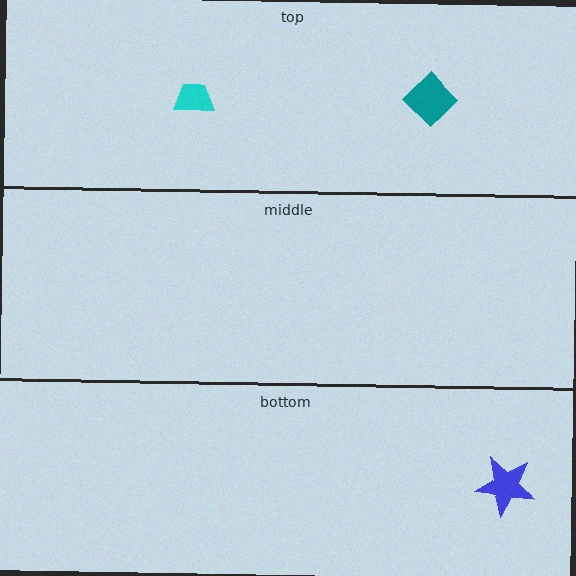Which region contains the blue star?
The bottom region.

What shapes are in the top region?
The cyan trapezoid, the teal diamond.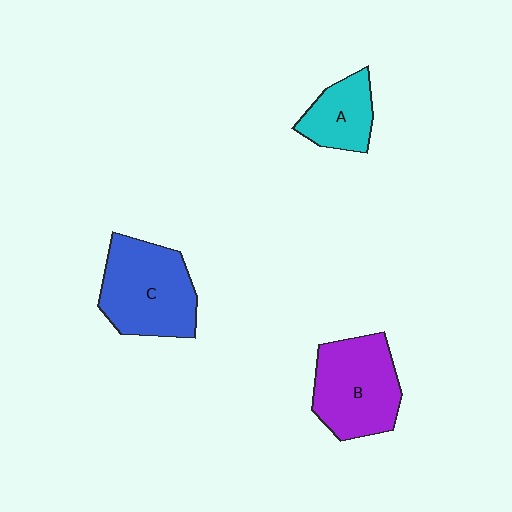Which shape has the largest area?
Shape C (blue).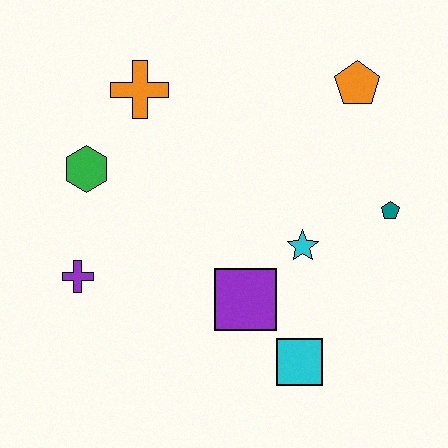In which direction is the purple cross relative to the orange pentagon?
The purple cross is to the left of the orange pentagon.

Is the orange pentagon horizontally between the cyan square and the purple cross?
No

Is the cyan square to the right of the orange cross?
Yes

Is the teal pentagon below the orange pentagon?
Yes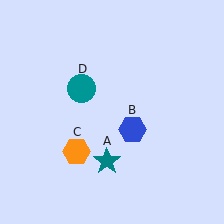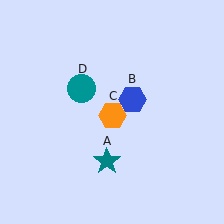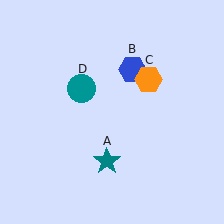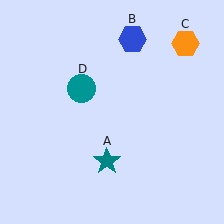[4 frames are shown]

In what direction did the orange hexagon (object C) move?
The orange hexagon (object C) moved up and to the right.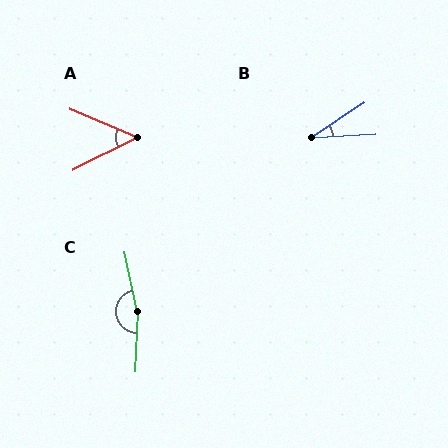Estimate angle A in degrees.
Approximately 50 degrees.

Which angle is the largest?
C, at approximately 166 degrees.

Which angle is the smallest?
B, at approximately 30 degrees.